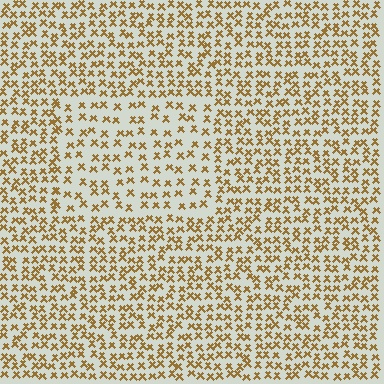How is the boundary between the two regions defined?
The boundary is defined by a change in element density (approximately 1.6x ratio). All elements are the same color, size, and shape.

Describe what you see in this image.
The image contains small brown elements arranged at two different densities. A rectangle-shaped region is visible where the elements are less densely packed than the surrounding area.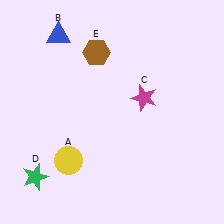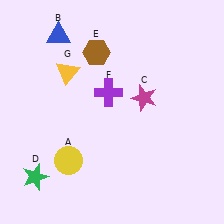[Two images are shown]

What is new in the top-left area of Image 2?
A yellow triangle (G) was added in the top-left area of Image 2.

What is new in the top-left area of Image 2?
A purple cross (F) was added in the top-left area of Image 2.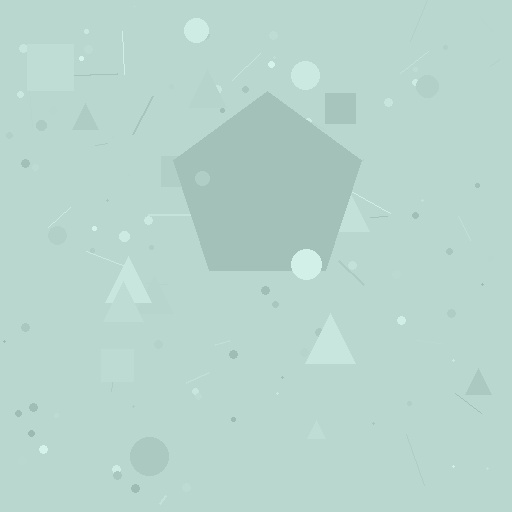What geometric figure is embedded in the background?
A pentagon is embedded in the background.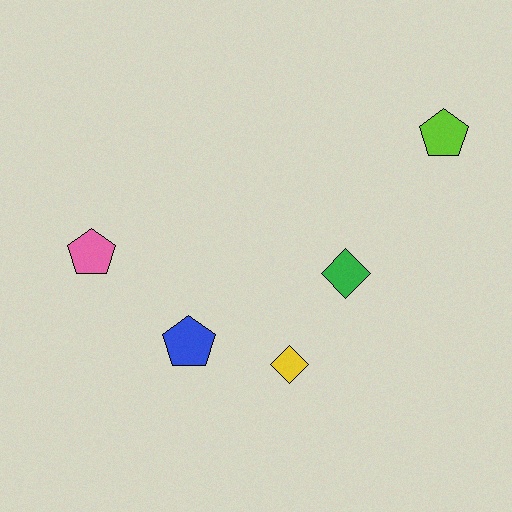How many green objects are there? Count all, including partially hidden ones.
There is 1 green object.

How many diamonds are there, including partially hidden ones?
There are 2 diamonds.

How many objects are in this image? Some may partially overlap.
There are 5 objects.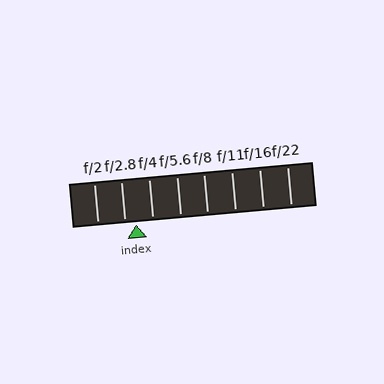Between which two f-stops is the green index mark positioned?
The index mark is between f/2.8 and f/4.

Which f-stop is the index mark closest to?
The index mark is closest to f/2.8.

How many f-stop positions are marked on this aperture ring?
There are 8 f-stop positions marked.